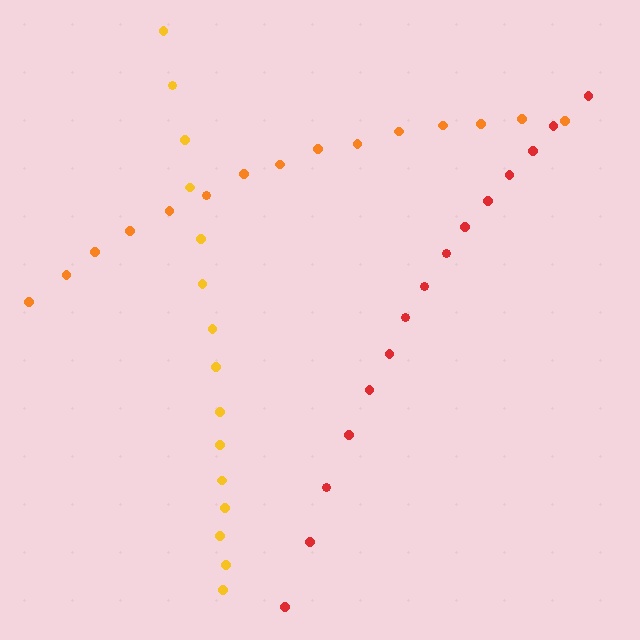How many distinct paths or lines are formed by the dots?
There are 3 distinct paths.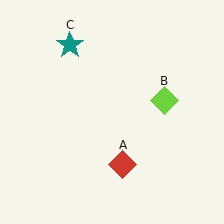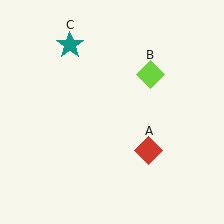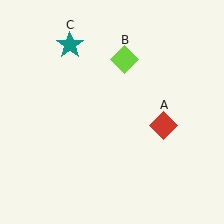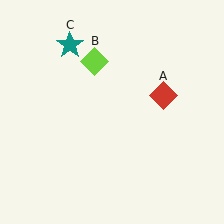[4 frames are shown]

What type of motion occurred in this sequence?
The red diamond (object A), lime diamond (object B) rotated counterclockwise around the center of the scene.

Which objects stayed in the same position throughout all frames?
Teal star (object C) remained stationary.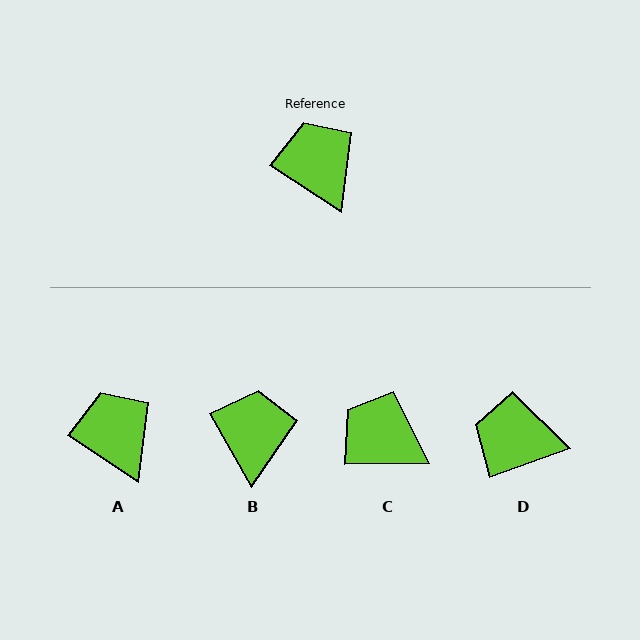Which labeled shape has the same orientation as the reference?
A.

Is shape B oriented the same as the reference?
No, it is off by about 27 degrees.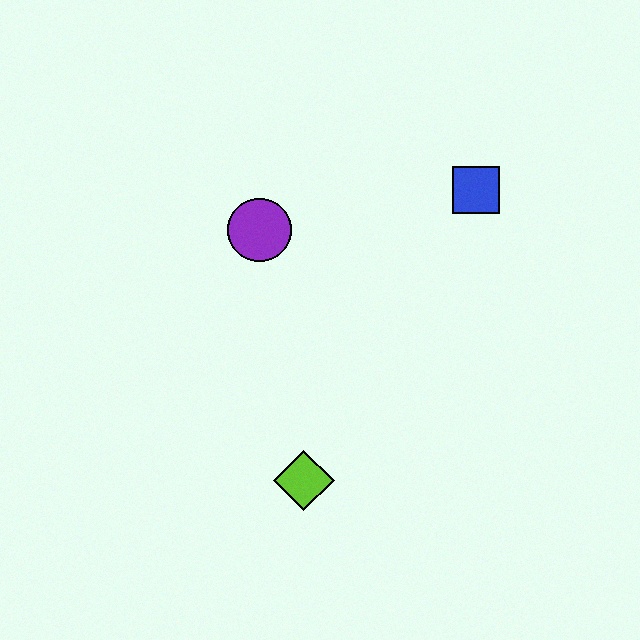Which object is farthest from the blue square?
The lime diamond is farthest from the blue square.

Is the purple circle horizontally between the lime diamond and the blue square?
No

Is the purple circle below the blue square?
Yes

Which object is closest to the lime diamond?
The purple circle is closest to the lime diamond.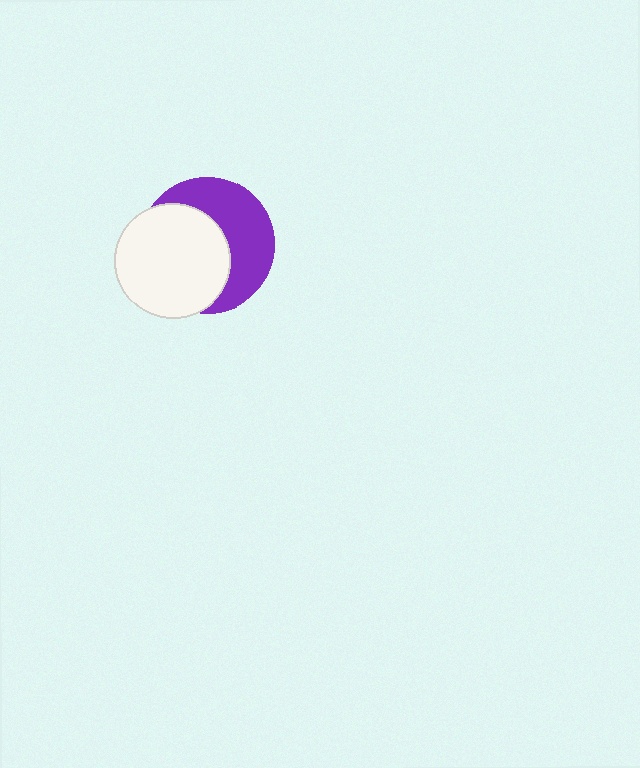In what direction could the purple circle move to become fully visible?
The purple circle could move right. That would shift it out from behind the white circle entirely.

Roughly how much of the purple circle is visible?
About half of it is visible (roughly 47%).